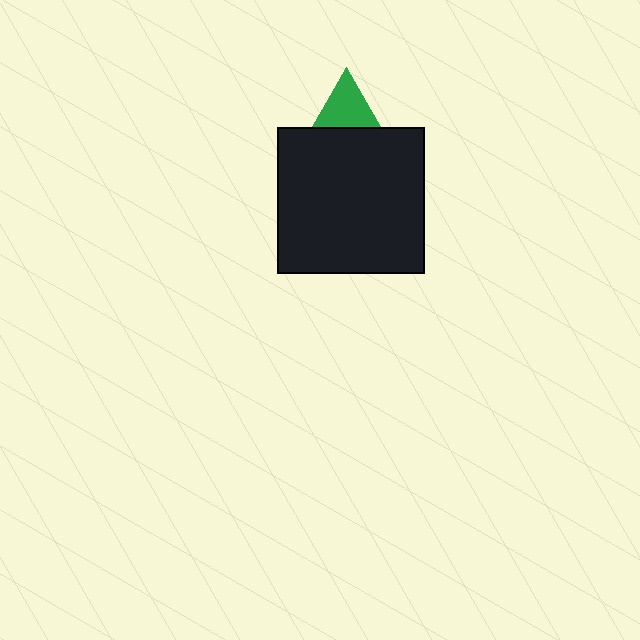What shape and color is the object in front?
The object in front is a black square.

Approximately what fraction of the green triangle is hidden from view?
Roughly 55% of the green triangle is hidden behind the black square.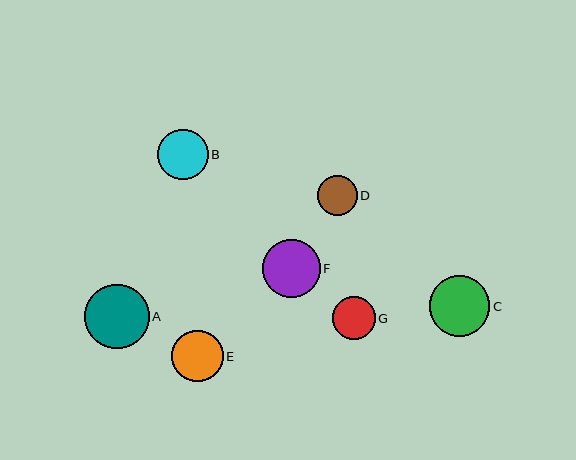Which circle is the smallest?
Circle D is the smallest with a size of approximately 40 pixels.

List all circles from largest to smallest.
From largest to smallest: A, C, F, E, B, G, D.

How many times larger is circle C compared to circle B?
Circle C is approximately 1.2 times the size of circle B.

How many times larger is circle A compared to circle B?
Circle A is approximately 1.3 times the size of circle B.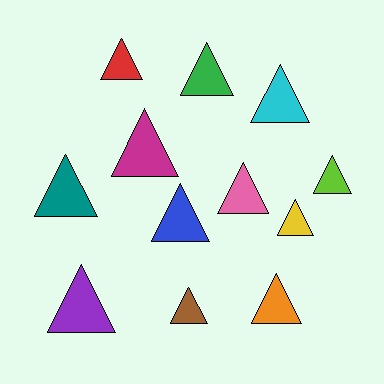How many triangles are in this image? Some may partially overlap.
There are 12 triangles.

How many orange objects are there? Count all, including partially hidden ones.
There is 1 orange object.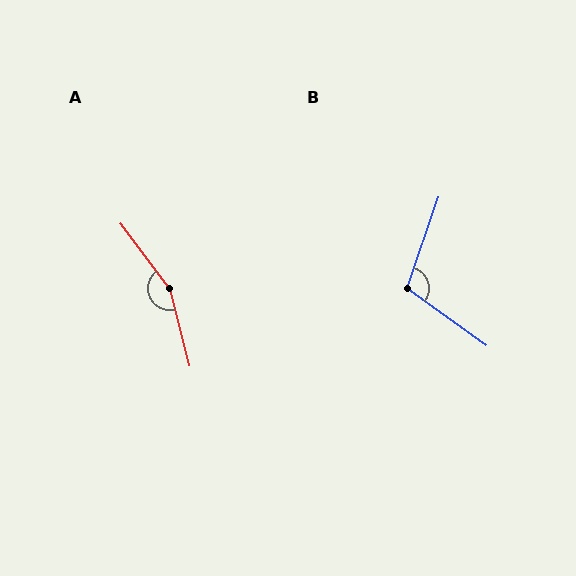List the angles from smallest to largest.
B (107°), A (158°).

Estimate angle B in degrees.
Approximately 107 degrees.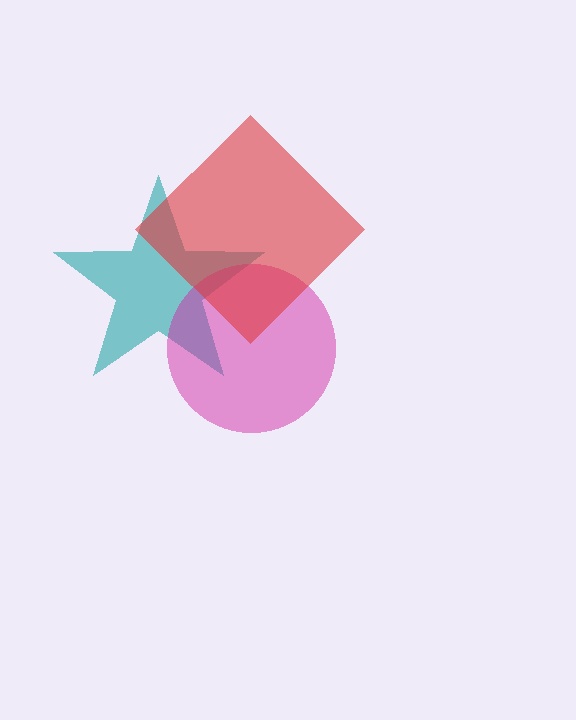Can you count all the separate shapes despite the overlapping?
Yes, there are 3 separate shapes.